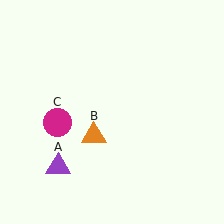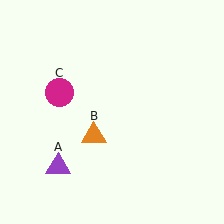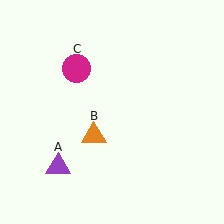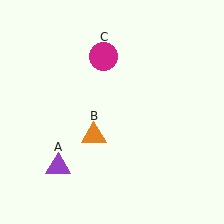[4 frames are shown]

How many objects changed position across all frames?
1 object changed position: magenta circle (object C).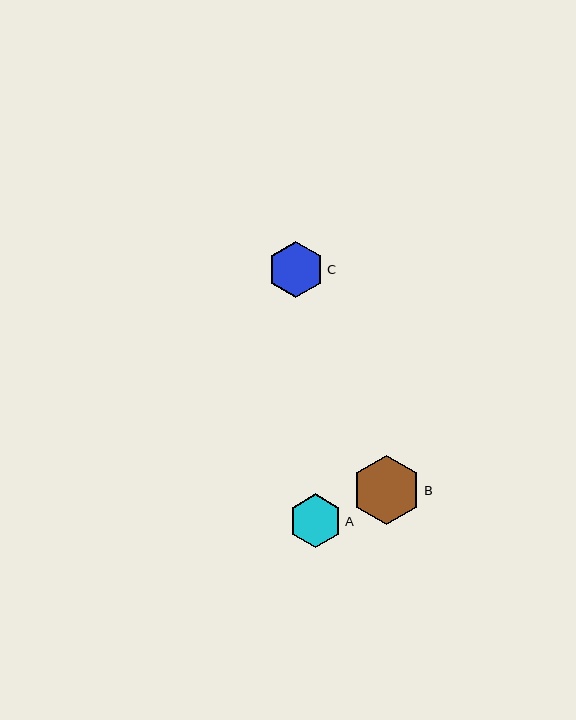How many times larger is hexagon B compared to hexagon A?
Hexagon B is approximately 1.3 times the size of hexagon A.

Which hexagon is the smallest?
Hexagon A is the smallest with a size of approximately 54 pixels.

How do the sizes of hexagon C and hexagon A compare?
Hexagon C and hexagon A are approximately the same size.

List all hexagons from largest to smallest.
From largest to smallest: B, C, A.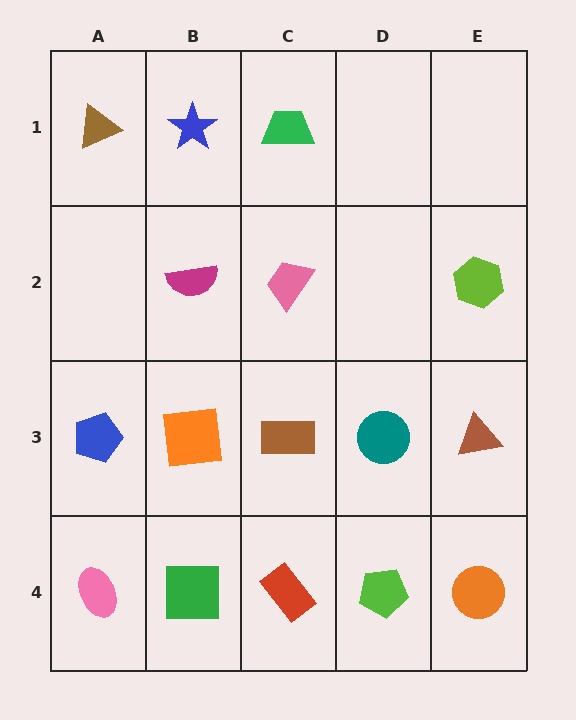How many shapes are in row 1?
3 shapes.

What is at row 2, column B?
A magenta semicircle.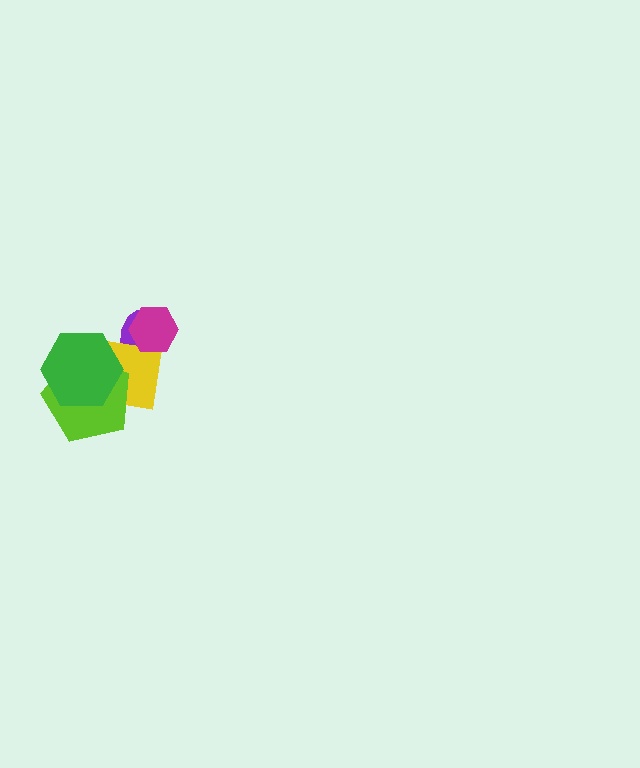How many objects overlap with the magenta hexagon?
2 objects overlap with the magenta hexagon.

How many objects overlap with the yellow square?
4 objects overlap with the yellow square.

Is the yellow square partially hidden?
Yes, it is partially covered by another shape.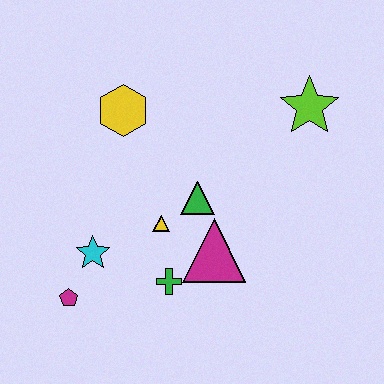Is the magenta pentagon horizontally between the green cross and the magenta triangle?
No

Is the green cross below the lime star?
Yes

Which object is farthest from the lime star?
The magenta pentagon is farthest from the lime star.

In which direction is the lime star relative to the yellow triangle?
The lime star is to the right of the yellow triangle.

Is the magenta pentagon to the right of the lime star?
No